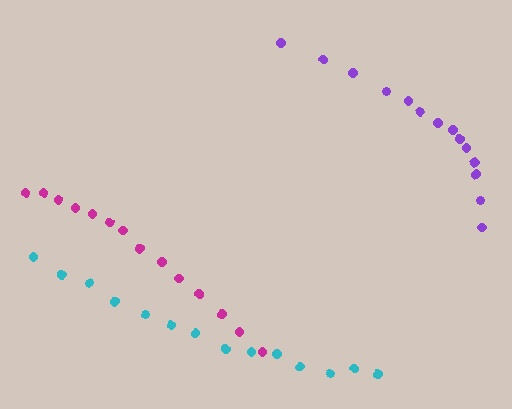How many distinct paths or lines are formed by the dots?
There are 3 distinct paths.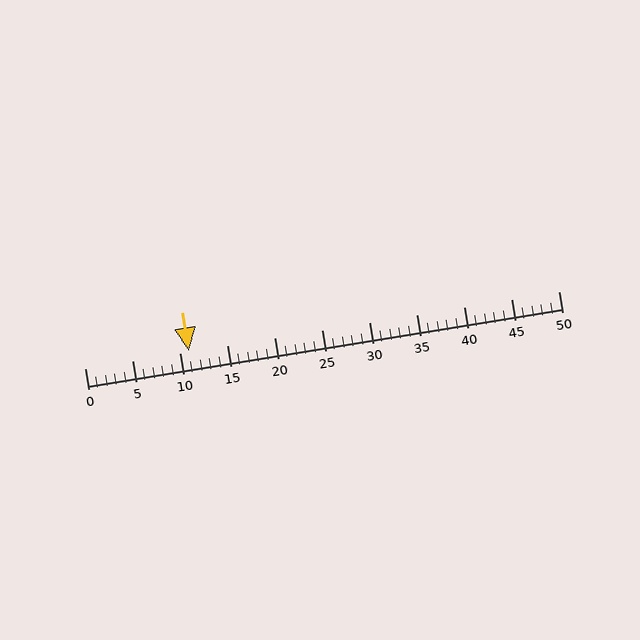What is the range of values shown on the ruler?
The ruler shows values from 0 to 50.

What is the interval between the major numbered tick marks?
The major tick marks are spaced 5 units apart.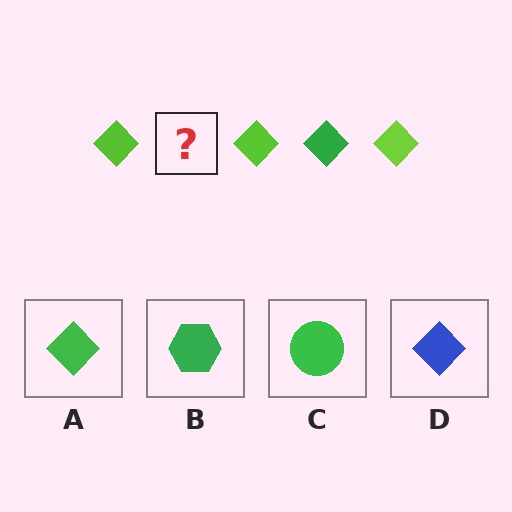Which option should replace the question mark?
Option A.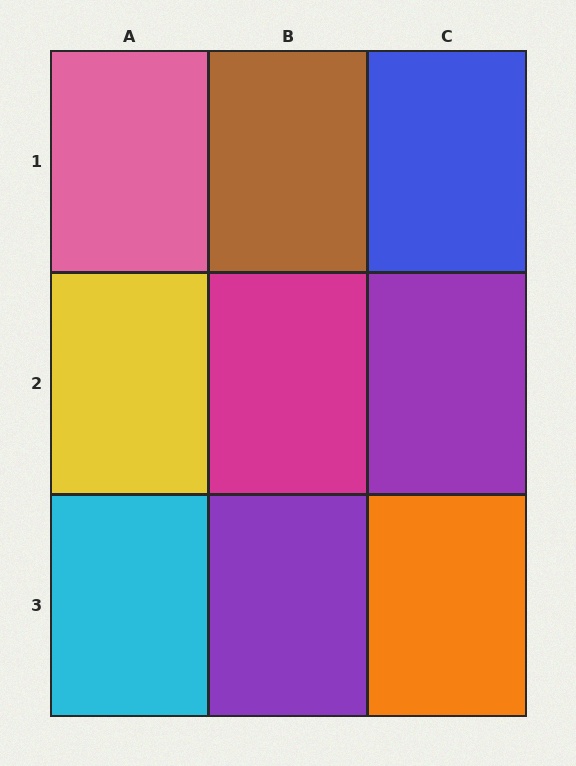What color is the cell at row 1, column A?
Pink.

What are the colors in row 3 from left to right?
Cyan, purple, orange.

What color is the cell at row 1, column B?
Brown.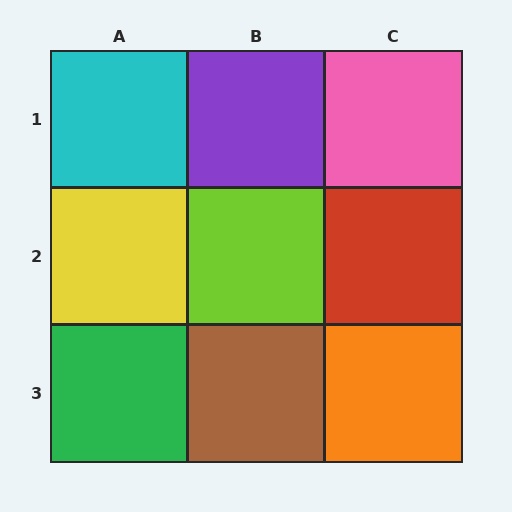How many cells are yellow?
1 cell is yellow.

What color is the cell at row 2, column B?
Lime.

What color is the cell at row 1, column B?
Purple.